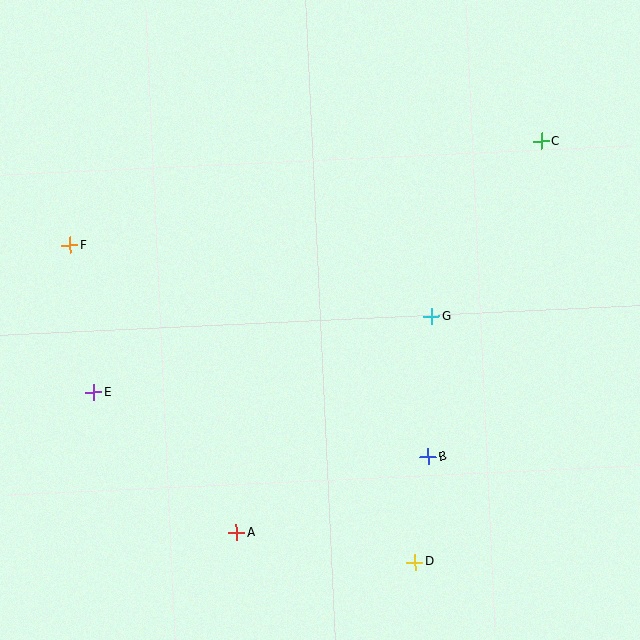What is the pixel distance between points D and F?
The distance between D and F is 468 pixels.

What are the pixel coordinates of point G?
Point G is at (432, 317).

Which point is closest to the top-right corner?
Point C is closest to the top-right corner.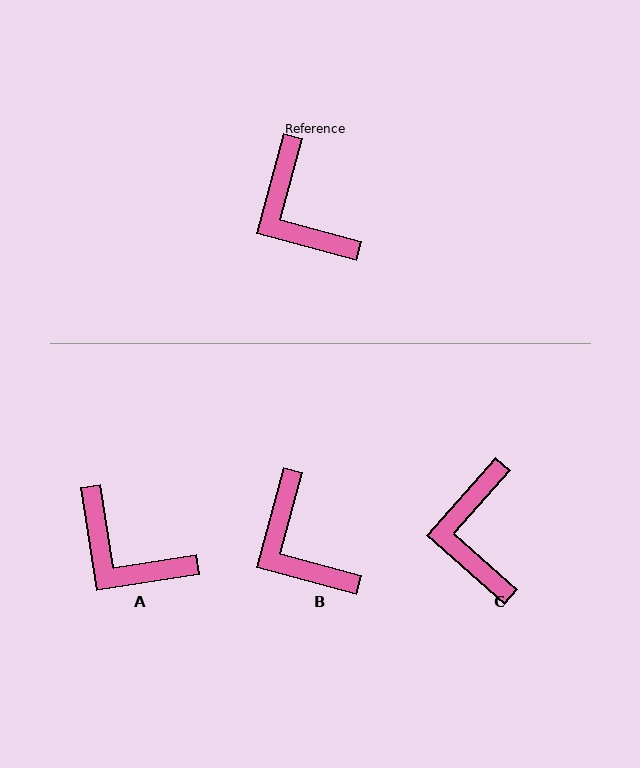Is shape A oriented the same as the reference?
No, it is off by about 24 degrees.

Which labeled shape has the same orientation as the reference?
B.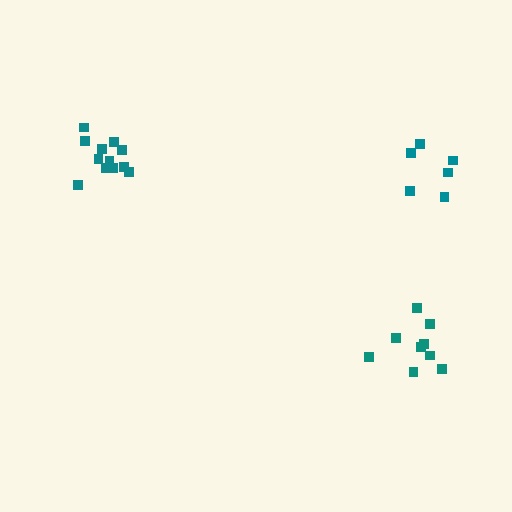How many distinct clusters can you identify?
There are 3 distinct clusters.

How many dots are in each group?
Group 1: 9 dots, Group 2: 6 dots, Group 3: 12 dots (27 total).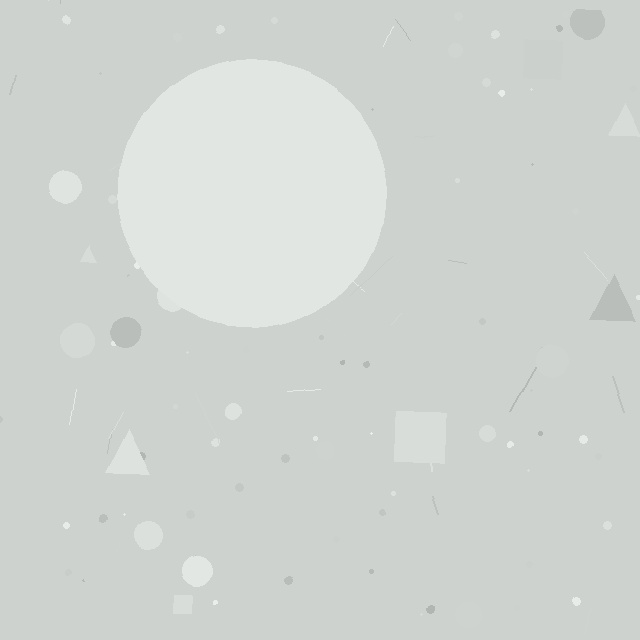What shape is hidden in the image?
A circle is hidden in the image.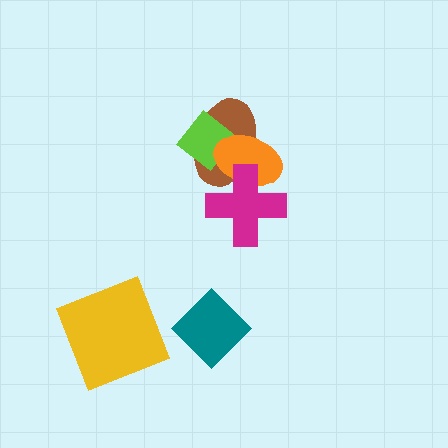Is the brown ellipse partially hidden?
Yes, it is partially covered by another shape.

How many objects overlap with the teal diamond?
0 objects overlap with the teal diamond.